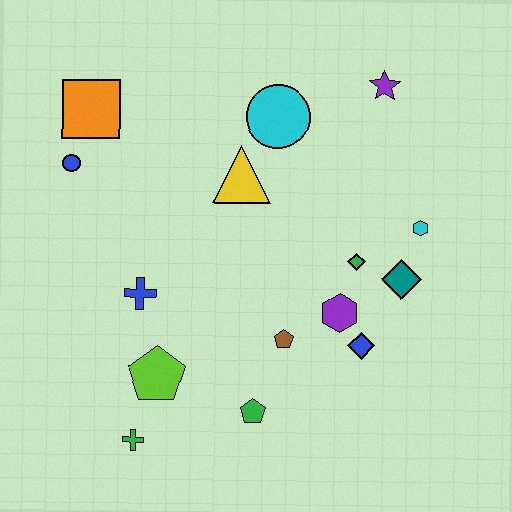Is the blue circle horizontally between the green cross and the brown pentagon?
No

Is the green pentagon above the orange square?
No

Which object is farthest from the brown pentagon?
The orange square is farthest from the brown pentagon.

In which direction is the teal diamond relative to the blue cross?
The teal diamond is to the right of the blue cross.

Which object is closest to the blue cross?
The lime pentagon is closest to the blue cross.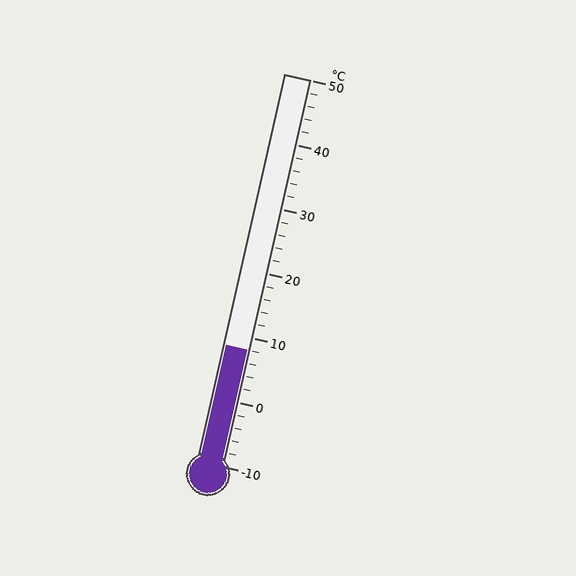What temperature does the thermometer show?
The thermometer shows approximately 8°C.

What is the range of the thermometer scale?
The thermometer scale ranges from -10°C to 50°C.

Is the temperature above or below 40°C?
The temperature is below 40°C.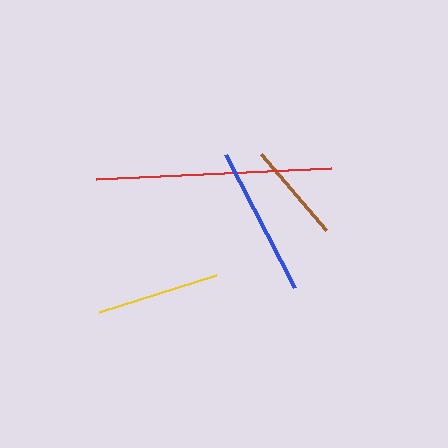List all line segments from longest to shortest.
From longest to shortest: red, blue, yellow, brown.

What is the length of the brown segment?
The brown segment is approximately 100 pixels long.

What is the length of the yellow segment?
The yellow segment is approximately 123 pixels long.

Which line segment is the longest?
The red line is the longest at approximately 236 pixels.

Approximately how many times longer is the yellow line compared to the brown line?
The yellow line is approximately 1.2 times the length of the brown line.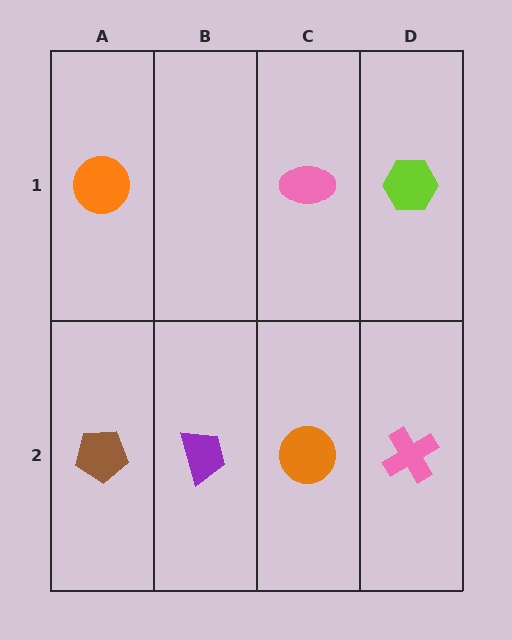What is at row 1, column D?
A lime hexagon.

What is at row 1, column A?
An orange circle.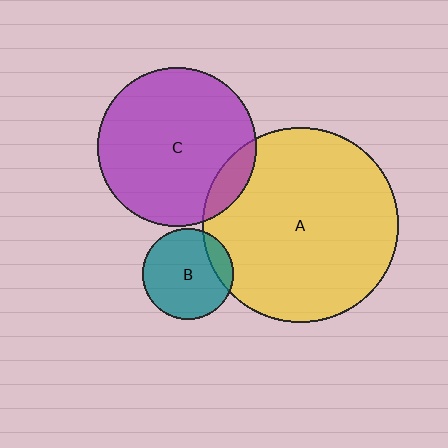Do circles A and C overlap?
Yes.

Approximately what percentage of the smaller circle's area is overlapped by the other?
Approximately 10%.